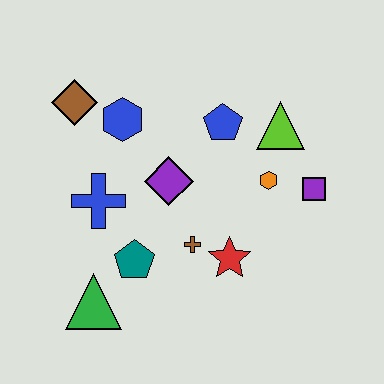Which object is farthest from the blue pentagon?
The green triangle is farthest from the blue pentagon.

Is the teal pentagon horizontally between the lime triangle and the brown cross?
No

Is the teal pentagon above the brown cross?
No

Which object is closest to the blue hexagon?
The brown diamond is closest to the blue hexagon.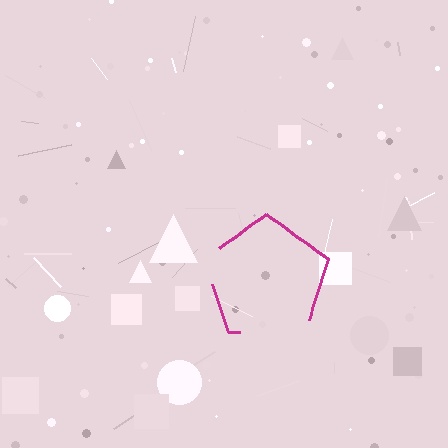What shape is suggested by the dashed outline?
The dashed outline suggests a pentagon.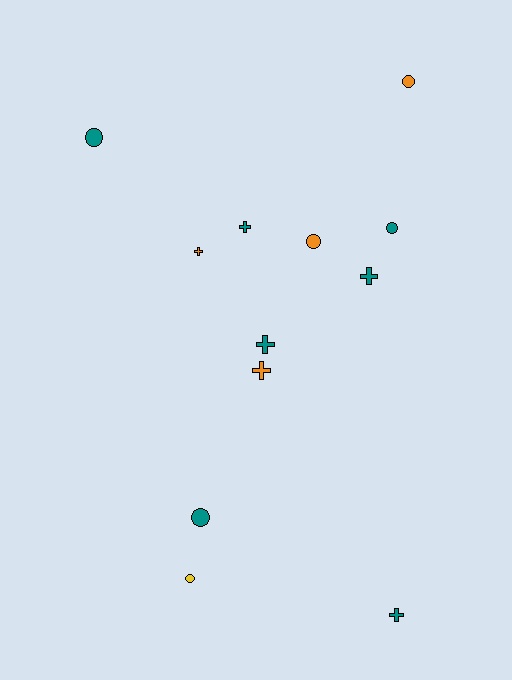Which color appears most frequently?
Teal, with 7 objects.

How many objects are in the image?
There are 12 objects.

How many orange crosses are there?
There are 2 orange crosses.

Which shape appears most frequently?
Circle, with 6 objects.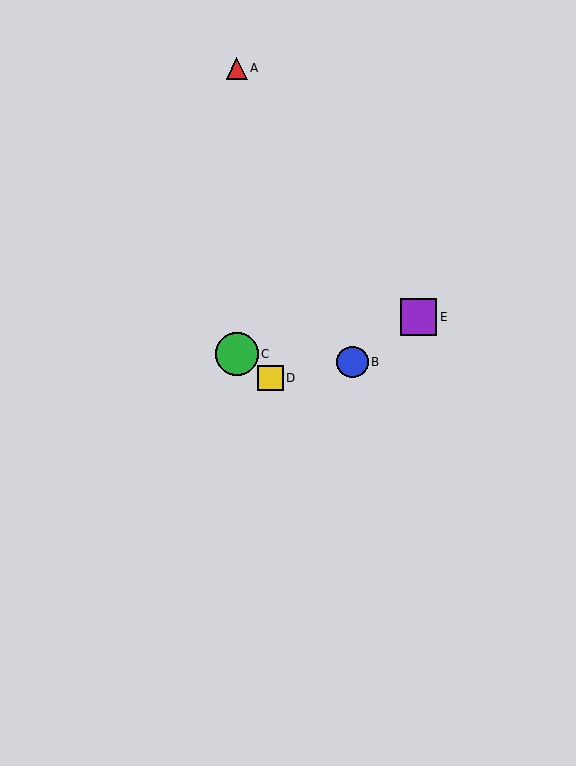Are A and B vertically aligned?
No, A is at x≈237 and B is at x≈353.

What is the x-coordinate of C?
Object C is at x≈237.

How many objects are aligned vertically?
2 objects (A, C) are aligned vertically.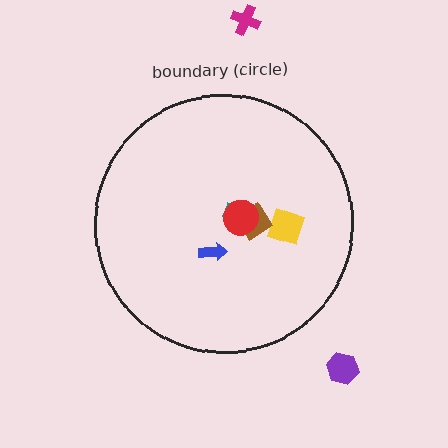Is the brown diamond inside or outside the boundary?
Inside.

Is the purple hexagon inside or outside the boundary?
Outside.